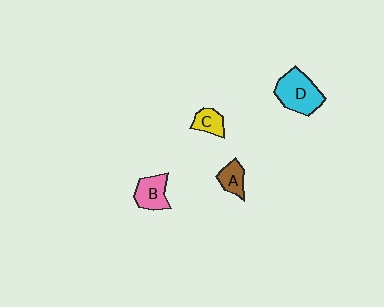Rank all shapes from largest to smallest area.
From largest to smallest: D (cyan), B (pink), A (brown), C (yellow).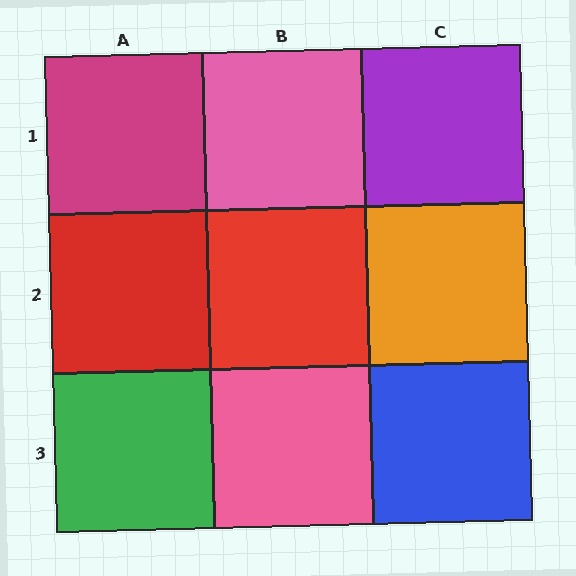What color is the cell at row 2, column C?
Orange.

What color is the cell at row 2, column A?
Red.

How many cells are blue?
1 cell is blue.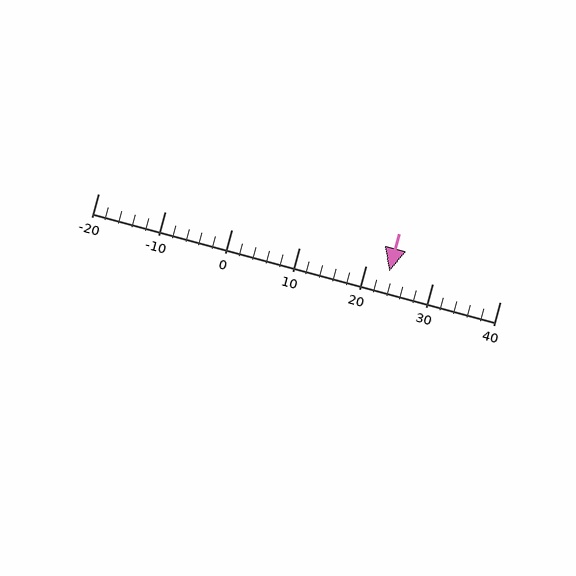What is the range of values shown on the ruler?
The ruler shows values from -20 to 40.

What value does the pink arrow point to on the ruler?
The pink arrow points to approximately 24.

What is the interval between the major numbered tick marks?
The major tick marks are spaced 10 units apart.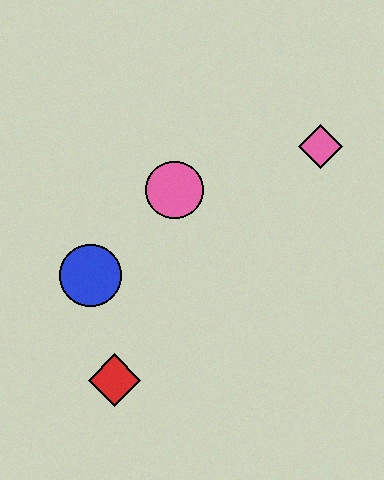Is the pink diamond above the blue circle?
Yes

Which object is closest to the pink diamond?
The pink circle is closest to the pink diamond.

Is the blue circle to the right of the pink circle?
No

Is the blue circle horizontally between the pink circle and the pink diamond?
No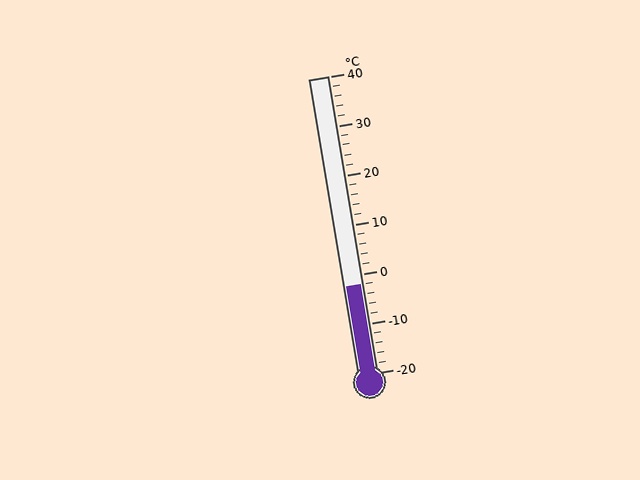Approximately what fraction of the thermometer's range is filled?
The thermometer is filled to approximately 30% of its range.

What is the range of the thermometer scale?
The thermometer scale ranges from -20°C to 40°C.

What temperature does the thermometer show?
The thermometer shows approximately -2°C.